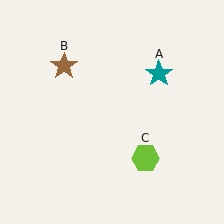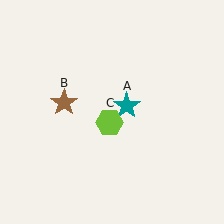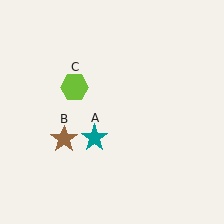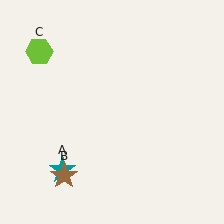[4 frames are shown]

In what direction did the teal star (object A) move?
The teal star (object A) moved down and to the left.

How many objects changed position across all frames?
3 objects changed position: teal star (object A), brown star (object B), lime hexagon (object C).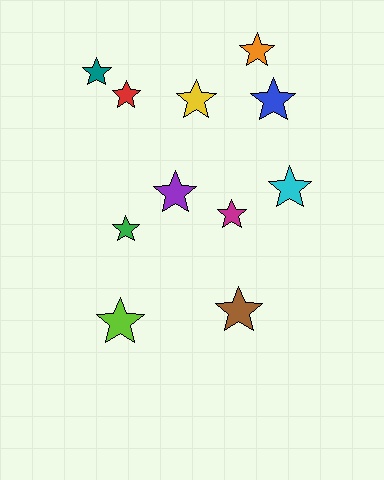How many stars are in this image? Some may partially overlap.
There are 11 stars.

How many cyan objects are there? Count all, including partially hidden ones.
There is 1 cyan object.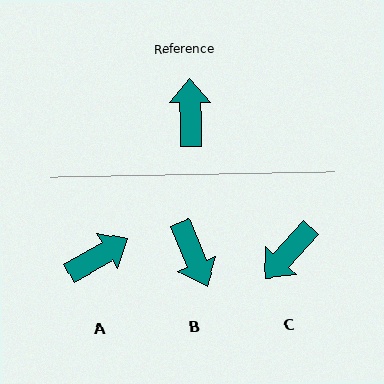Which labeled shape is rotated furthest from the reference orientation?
B, about 158 degrees away.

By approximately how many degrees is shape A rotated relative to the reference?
Approximately 60 degrees clockwise.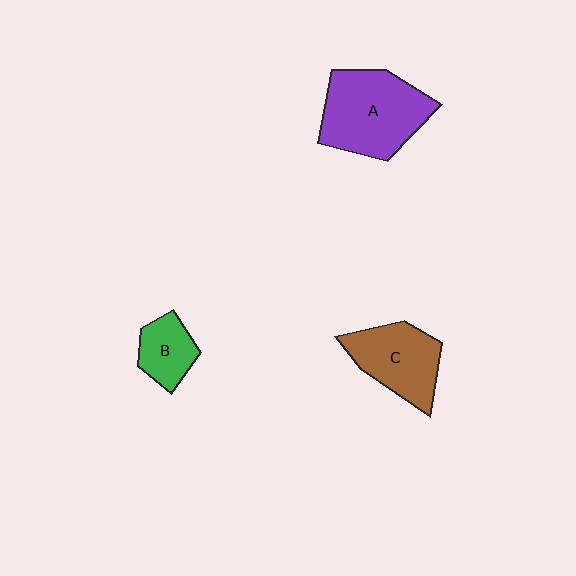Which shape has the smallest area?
Shape B (green).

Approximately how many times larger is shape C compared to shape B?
Approximately 1.7 times.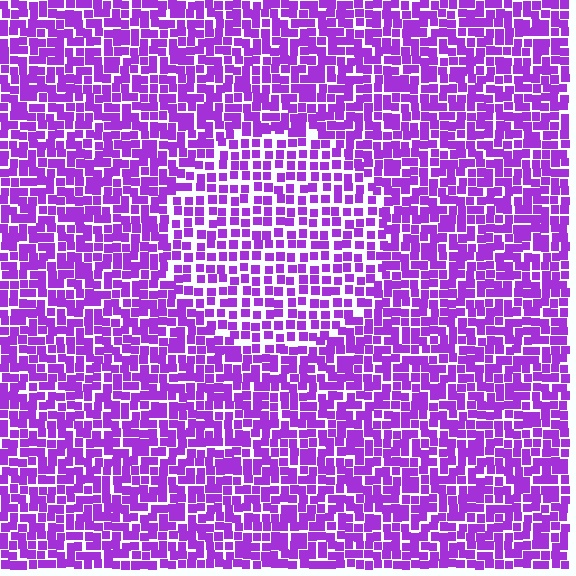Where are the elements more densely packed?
The elements are more densely packed outside the circle boundary.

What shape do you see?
I see a circle.